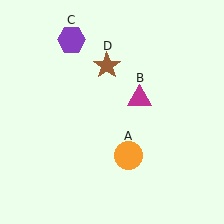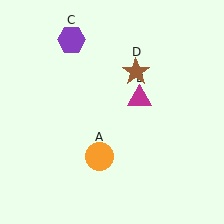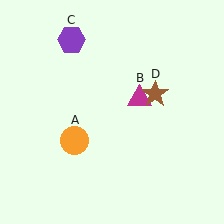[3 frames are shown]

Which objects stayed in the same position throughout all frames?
Magenta triangle (object B) and purple hexagon (object C) remained stationary.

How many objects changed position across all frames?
2 objects changed position: orange circle (object A), brown star (object D).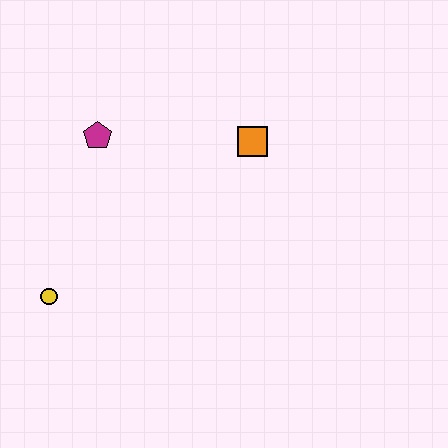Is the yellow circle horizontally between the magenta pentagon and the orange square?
No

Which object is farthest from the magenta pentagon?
The yellow circle is farthest from the magenta pentagon.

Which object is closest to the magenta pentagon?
The orange square is closest to the magenta pentagon.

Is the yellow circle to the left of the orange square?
Yes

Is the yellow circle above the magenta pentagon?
No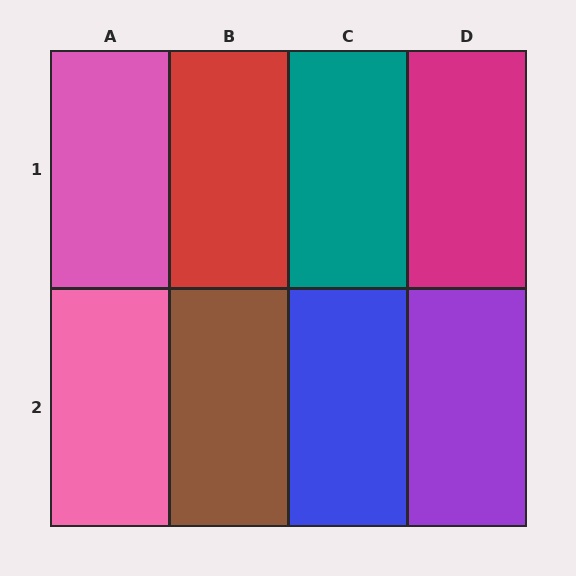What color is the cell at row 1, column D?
Magenta.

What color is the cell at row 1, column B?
Red.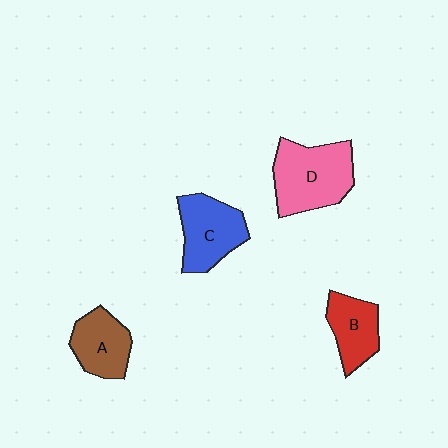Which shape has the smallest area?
Shape B (red).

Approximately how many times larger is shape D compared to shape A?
Approximately 1.5 times.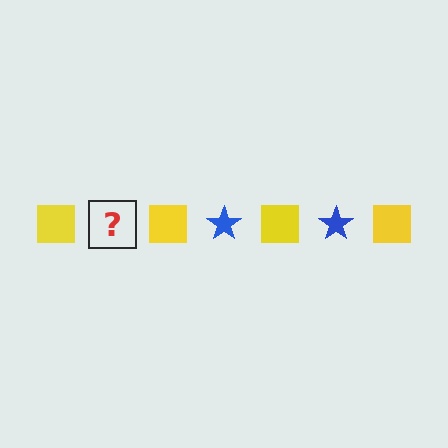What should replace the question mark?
The question mark should be replaced with a blue star.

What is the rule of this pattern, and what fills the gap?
The rule is that the pattern alternates between yellow square and blue star. The gap should be filled with a blue star.